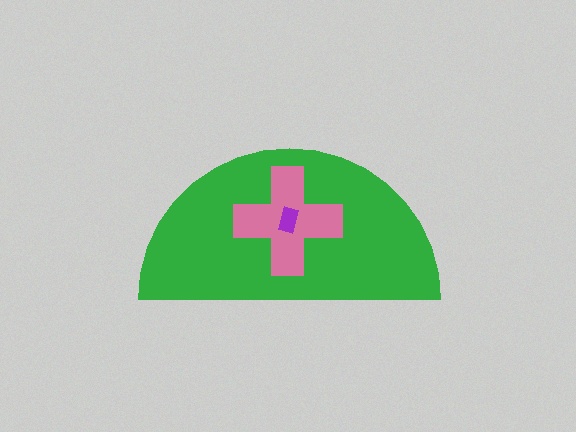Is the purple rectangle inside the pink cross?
Yes.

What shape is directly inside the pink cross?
The purple rectangle.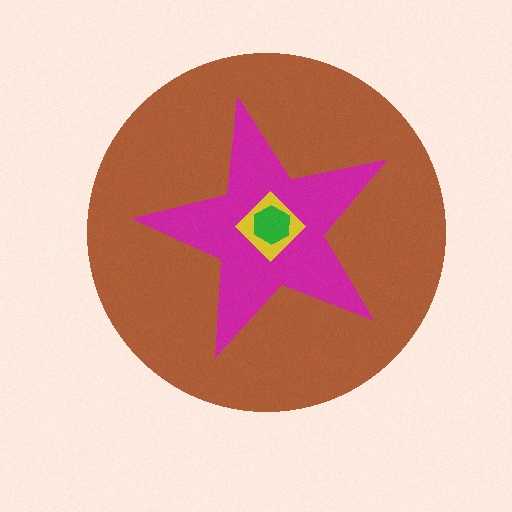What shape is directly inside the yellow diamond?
The green hexagon.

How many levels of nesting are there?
4.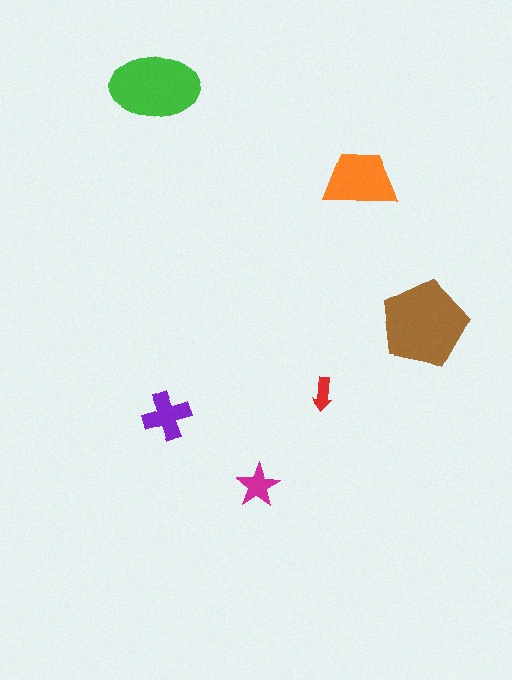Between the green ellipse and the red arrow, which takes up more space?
The green ellipse.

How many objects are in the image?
There are 6 objects in the image.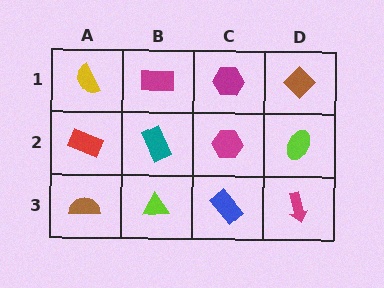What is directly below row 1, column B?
A teal rectangle.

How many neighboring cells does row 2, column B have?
4.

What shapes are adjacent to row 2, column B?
A magenta rectangle (row 1, column B), a lime triangle (row 3, column B), a red rectangle (row 2, column A), a magenta hexagon (row 2, column C).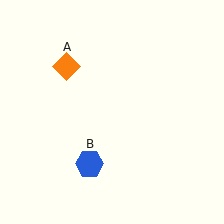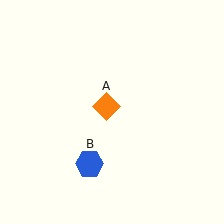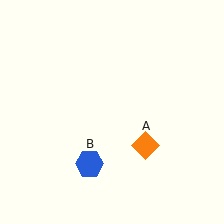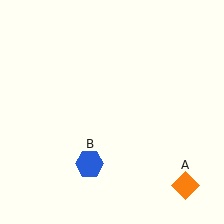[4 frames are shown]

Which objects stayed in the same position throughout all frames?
Blue hexagon (object B) remained stationary.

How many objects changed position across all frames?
1 object changed position: orange diamond (object A).